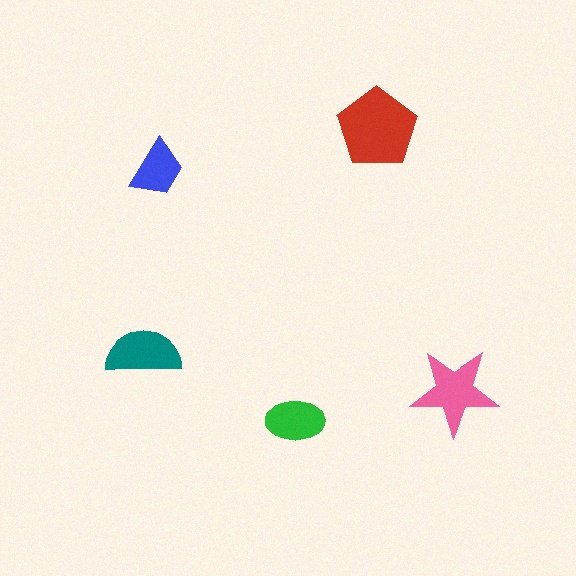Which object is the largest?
The red pentagon.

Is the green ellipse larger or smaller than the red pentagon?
Smaller.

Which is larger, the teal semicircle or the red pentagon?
The red pentagon.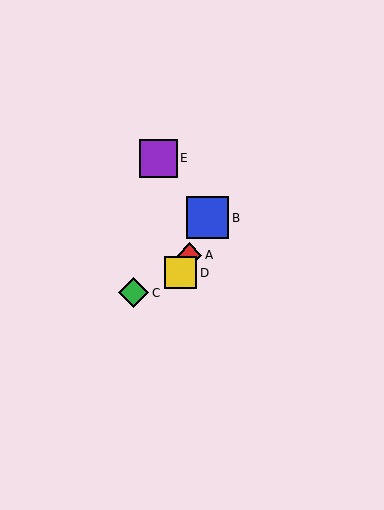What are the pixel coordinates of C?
Object C is at (134, 293).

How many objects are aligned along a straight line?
3 objects (A, B, D) are aligned along a straight line.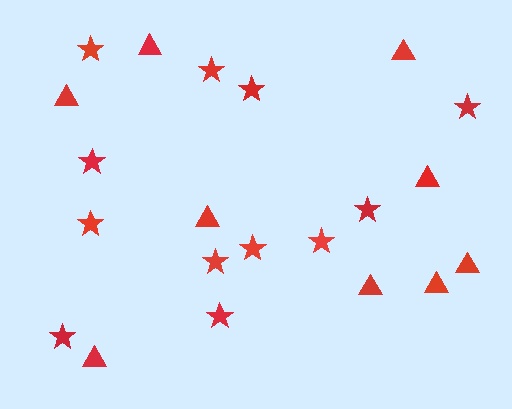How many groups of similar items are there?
There are 2 groups: one group of stars (12) and one group of triangles (9).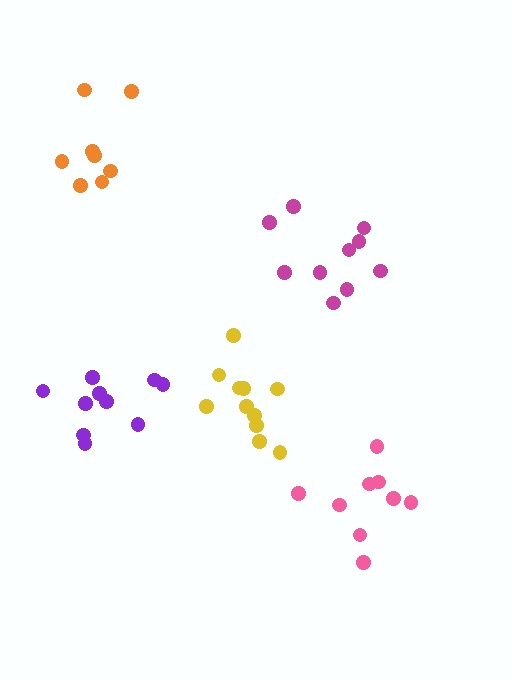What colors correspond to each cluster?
The clusters are colored: orange, purple, magenta, pink, yellow.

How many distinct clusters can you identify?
There are 5 distinct clusters.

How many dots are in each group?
Group 1: 8 dots, Group 2: 10 dots, Group 3: 10 dots, Group 4: 9 dots, Group 5: 11 dots (48 total).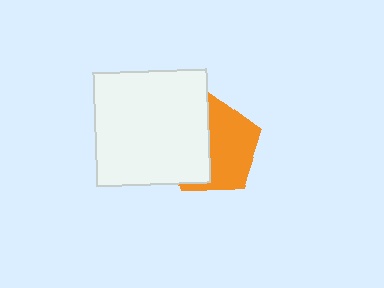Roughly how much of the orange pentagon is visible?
About half of it is visible (roughly 55%).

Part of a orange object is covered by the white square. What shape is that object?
It is a pentagon.